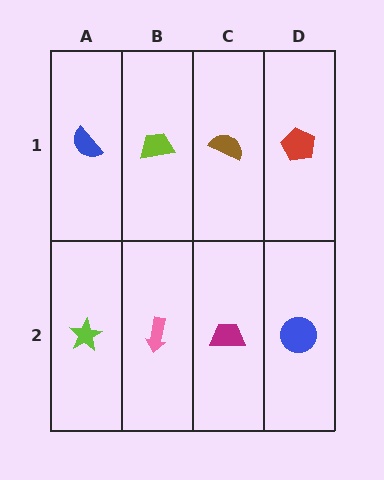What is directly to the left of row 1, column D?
A brown semicircle.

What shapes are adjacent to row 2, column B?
A lime trapezoid (row 1, column B), a lime star (row 2, column A), a magenta trapezoid (row 2, column C).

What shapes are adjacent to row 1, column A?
A lime star (row 2, column A), a lime trapezoid (row 1, column B).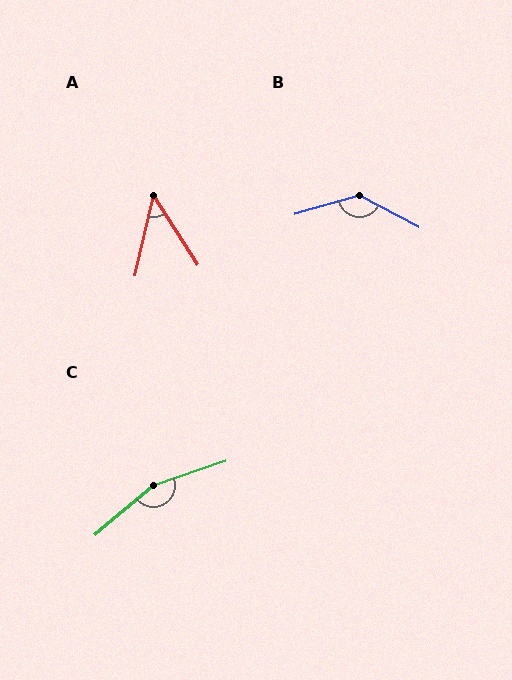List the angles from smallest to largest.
A (45°), B (136°), C (159°).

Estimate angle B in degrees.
Approximately 136 degrees.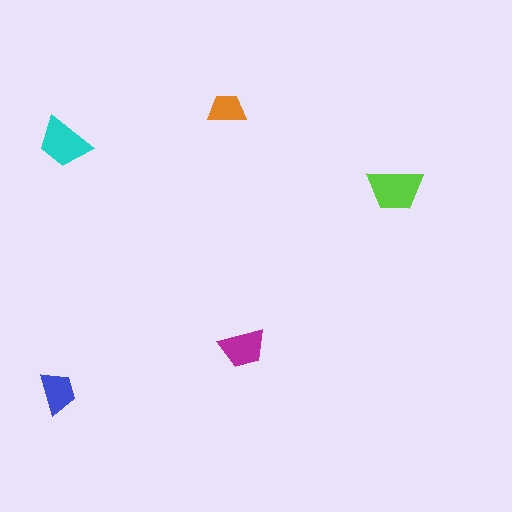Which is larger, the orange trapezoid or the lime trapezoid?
The lime one.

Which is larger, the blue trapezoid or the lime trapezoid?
The lime one.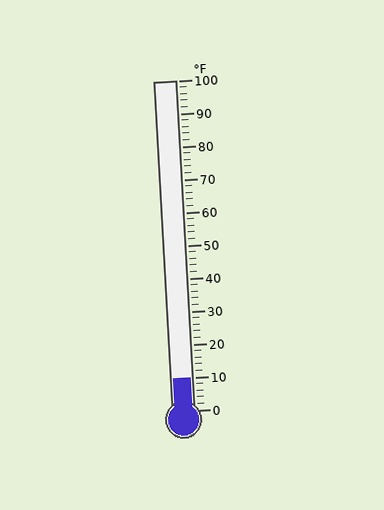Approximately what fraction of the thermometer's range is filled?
The thermometer is filled to approximately 10% of its range.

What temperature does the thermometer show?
The thermometer shows approximately 10°F.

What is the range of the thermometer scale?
The thermometer scale ranges from 0°F to 100°F.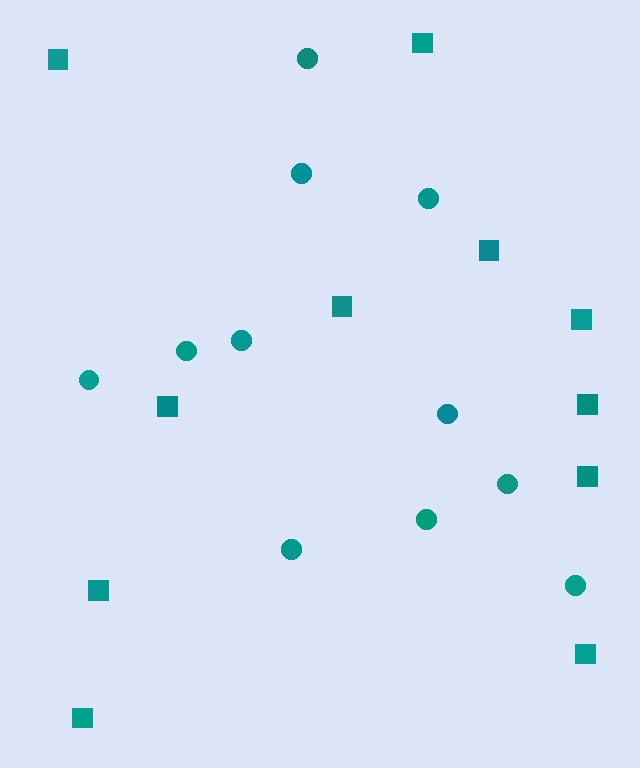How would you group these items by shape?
There are 2 groups: one group of circles (11) and one group of squares (11).